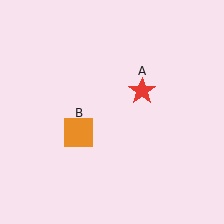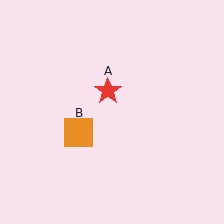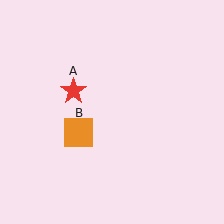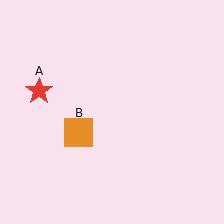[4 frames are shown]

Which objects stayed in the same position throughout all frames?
Orange square (object B) remained stationary.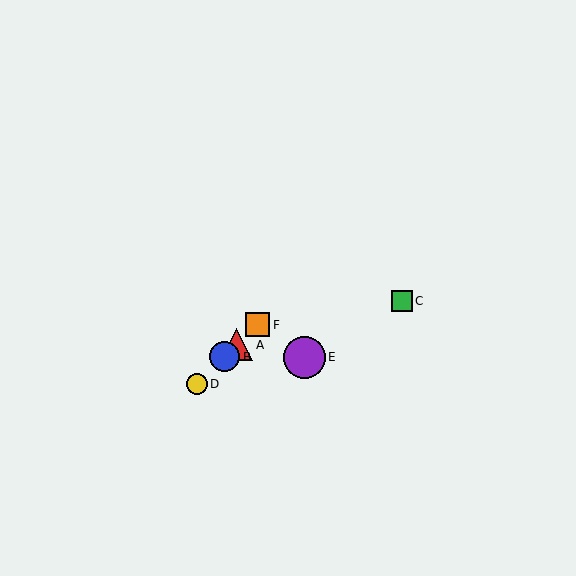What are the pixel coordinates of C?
Object C is at (402, 301).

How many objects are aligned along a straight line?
4 objects (A, B, D, F) are aligned along a straight line.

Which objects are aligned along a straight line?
Objects A, B, D, F are aligned along a straight line.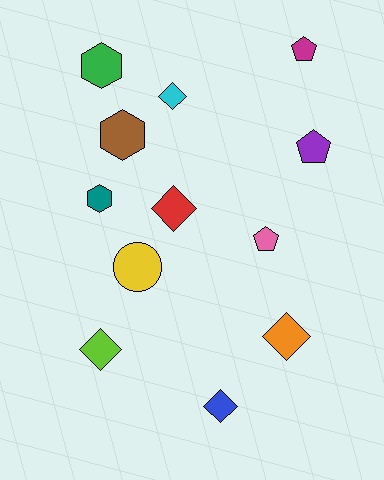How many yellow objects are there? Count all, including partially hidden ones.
There is 1 yellow object.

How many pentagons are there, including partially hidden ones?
There are 3 pentagons.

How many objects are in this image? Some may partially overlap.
There are 12 objects.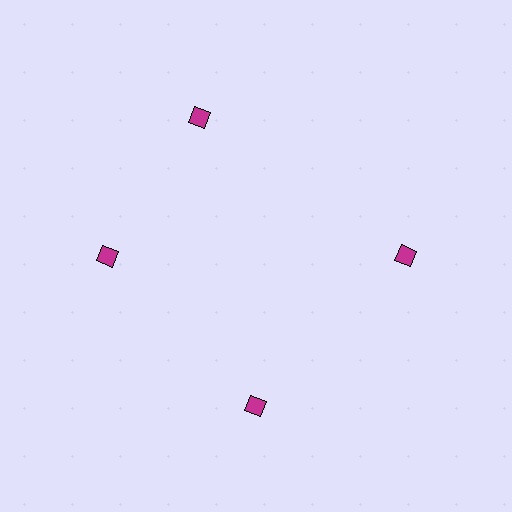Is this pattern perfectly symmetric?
No. The 4 magenta diamonds are arranged in a ring, but one element near the 12 o'clock position is rotated out of alignment along the ring, breaking the 4-fold rotational symmetry.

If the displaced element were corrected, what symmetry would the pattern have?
It would have 4-fold rotational symmetry — the pattern would map onto itself every 90 degrees.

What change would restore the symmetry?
The symmetry would be restored by rotating it back into even spacing with its neighbors so that all 4 diamonds sit at equal angles and equal distance from the center.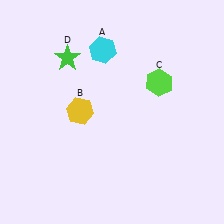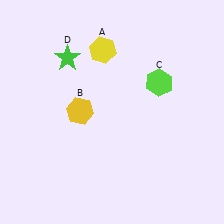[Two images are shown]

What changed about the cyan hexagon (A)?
In Image 1, A is cyan. In Image 2, it changed to yellow.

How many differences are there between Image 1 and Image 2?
There is 1 difference between the two images.